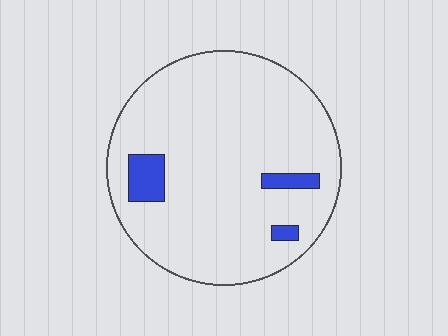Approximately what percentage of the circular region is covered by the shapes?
Approximately 5%.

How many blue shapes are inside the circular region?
3.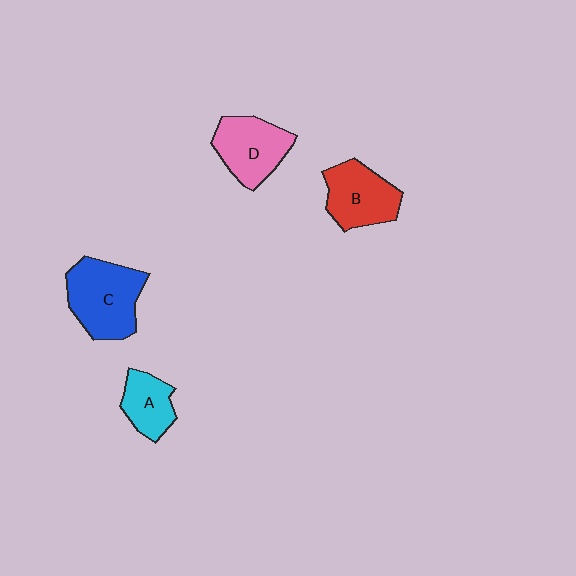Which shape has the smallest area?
Shape A (cyan).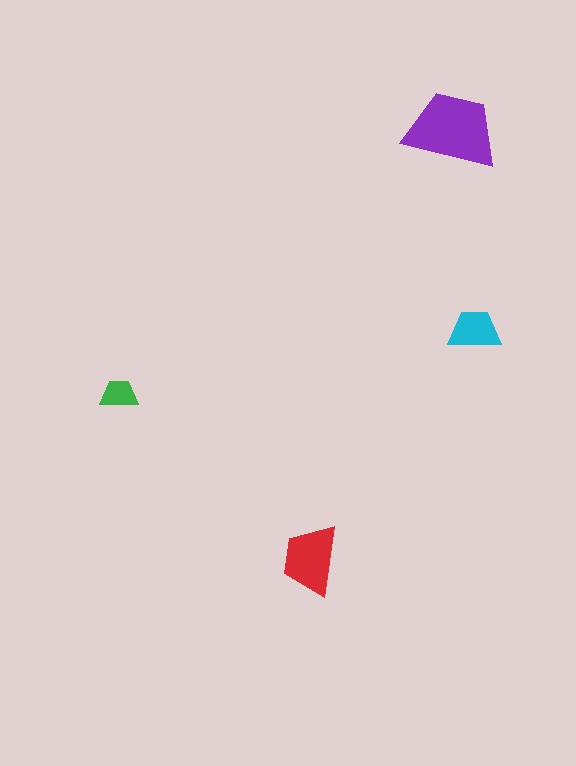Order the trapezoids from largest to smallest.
the purple one, the red one, the cyan one, the green one.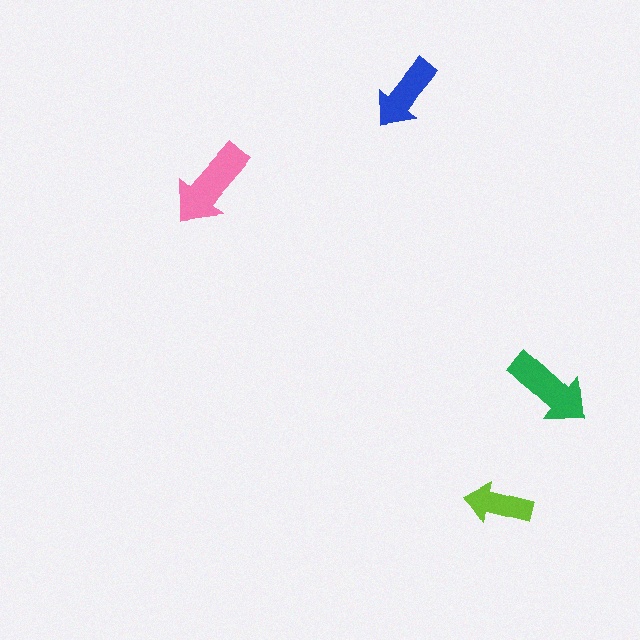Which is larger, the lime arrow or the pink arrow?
The pink one.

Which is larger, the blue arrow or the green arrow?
The green one.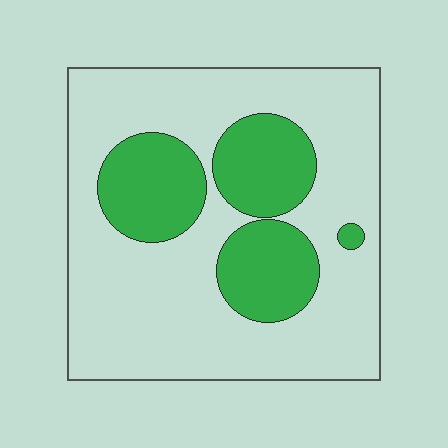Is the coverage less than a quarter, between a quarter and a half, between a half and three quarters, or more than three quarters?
Between a quarter and a half.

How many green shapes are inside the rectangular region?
4.